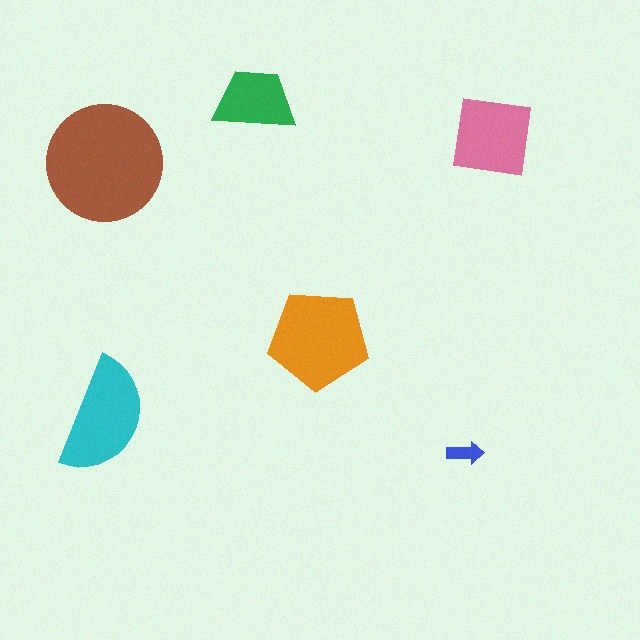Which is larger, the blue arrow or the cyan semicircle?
The cyan semicircle.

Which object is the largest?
The brown circle.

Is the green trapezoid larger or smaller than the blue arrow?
Larger.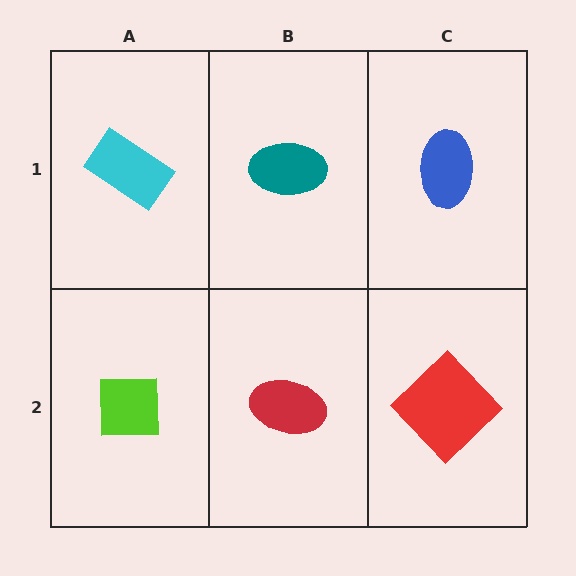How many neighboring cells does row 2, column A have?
2.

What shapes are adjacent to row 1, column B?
A red ellipse (row 2, column B), a cyan rectangle (row 1, column A), a blue ellipse (row 1, column C).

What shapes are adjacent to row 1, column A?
A lime square (row 2, column A), a teal ellipse (row 1, column B).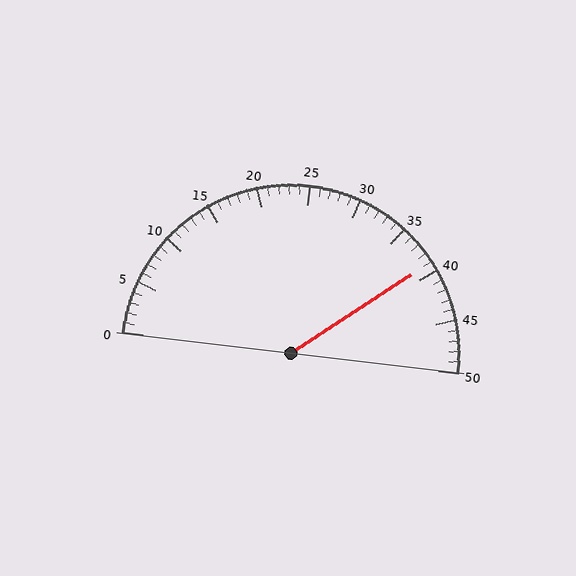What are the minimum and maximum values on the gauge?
The gauge ranges from 0 to 50.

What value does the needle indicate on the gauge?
The needle indicates approximately 39.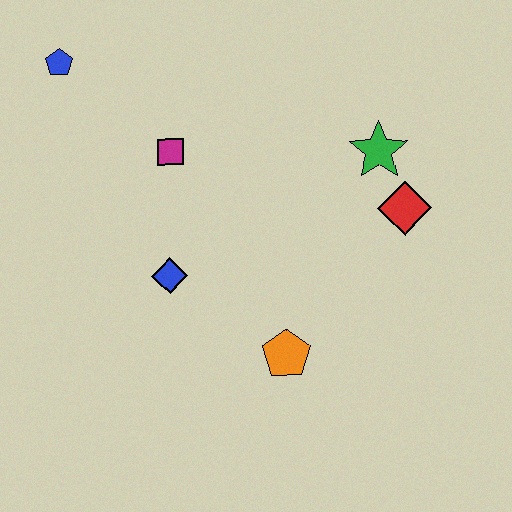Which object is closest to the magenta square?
The blue diamond is closest to the magenta square.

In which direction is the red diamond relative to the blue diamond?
The red diamond is to the right of the blue diamond.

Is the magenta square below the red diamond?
No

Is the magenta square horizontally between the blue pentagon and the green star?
Yes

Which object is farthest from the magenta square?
The red diamond is farthest from the magenta square.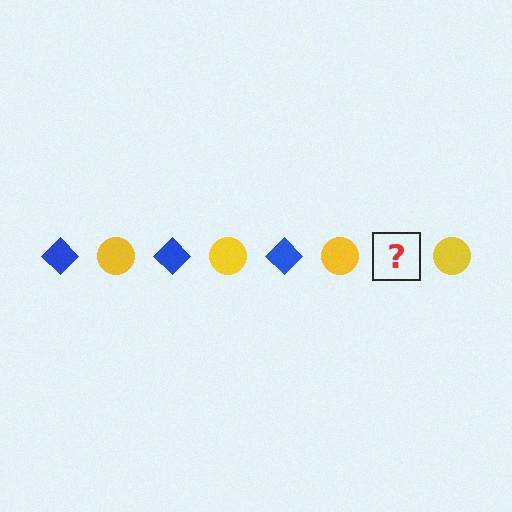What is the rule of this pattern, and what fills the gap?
The rule is that the pattern alternates between blue diamond and yellow circle. The gap should be filled with a blue diamond.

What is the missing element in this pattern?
The missing element is a blue diamond.